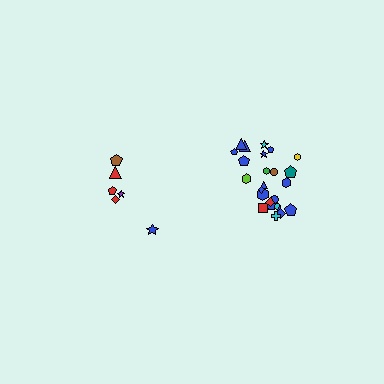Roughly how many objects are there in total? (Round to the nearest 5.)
Roughly 30 objects in total.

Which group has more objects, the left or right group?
The right group.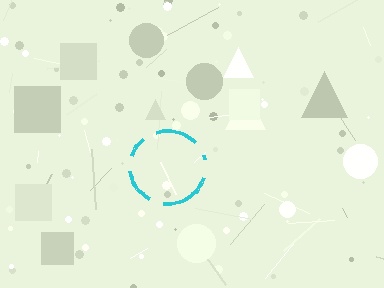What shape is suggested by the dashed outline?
The dashed outline suggests a circle.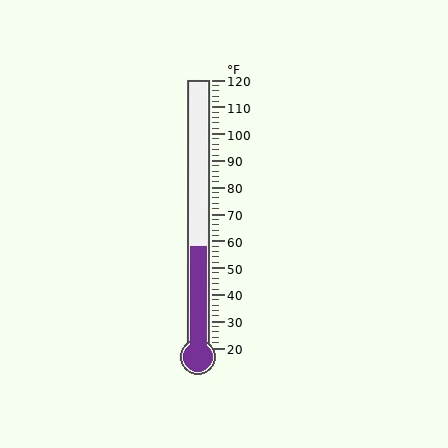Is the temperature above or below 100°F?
The temperature is below 100°F.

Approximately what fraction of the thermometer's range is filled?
The thermometer is filled to approximately 40% of its range.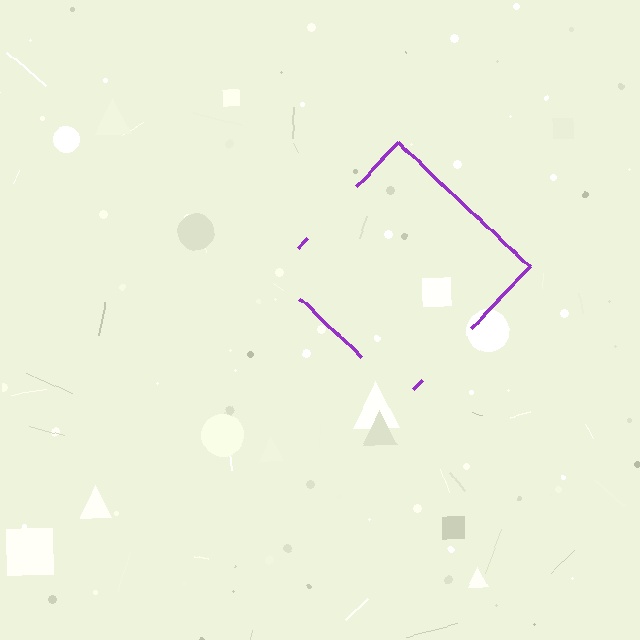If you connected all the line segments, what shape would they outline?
They would outline a diamond.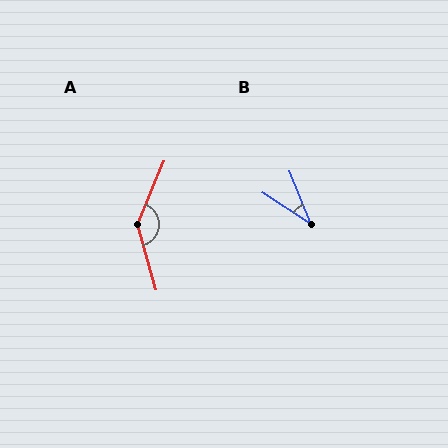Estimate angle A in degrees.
Approximately 141 degrees.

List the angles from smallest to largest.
B (35°), A (141°).